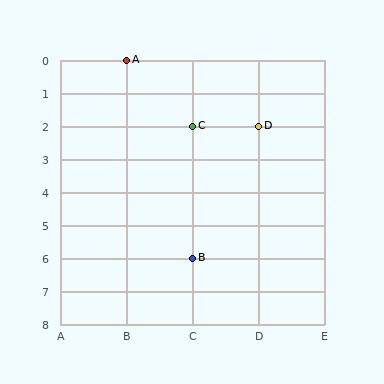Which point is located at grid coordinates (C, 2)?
Point C is at (C, 2).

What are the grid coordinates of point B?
Point B is at grid coordinates (C, 6).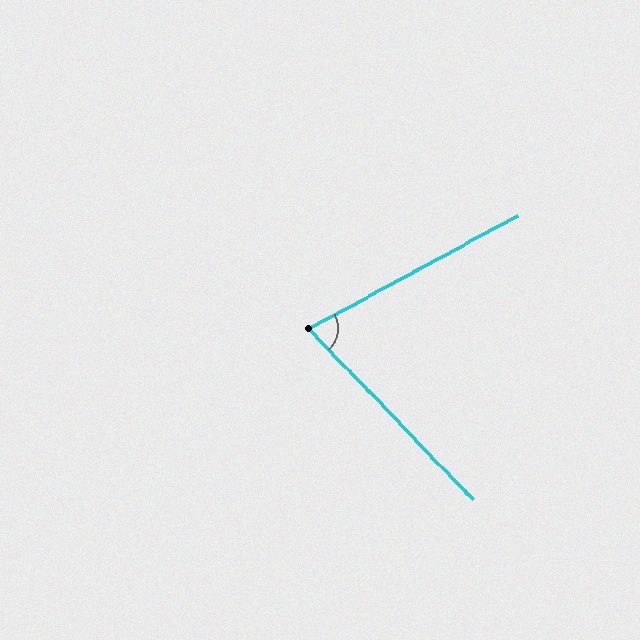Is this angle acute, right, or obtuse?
It is acute.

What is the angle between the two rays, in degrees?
Approximately 74 degrees.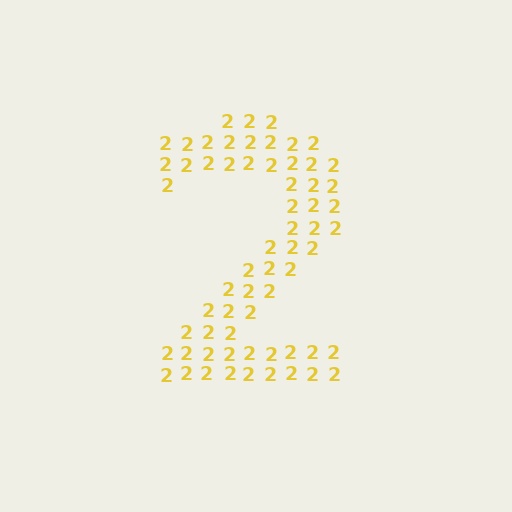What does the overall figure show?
The overall figure shows the digit 2.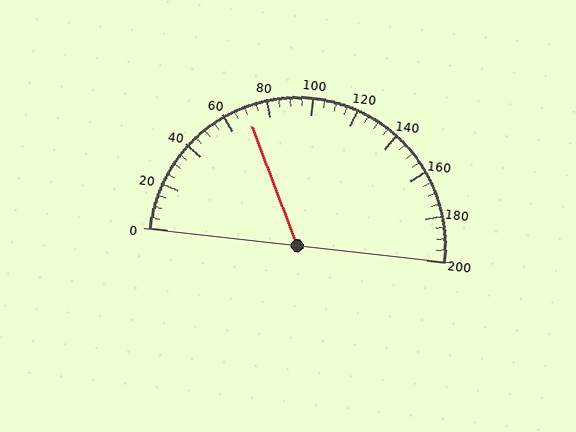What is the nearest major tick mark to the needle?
The nearest major tick mark is 80.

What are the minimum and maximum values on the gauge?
The gauge ranges from 0 to 200.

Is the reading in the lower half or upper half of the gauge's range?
The reading is in the lower half of the range (0 to 200).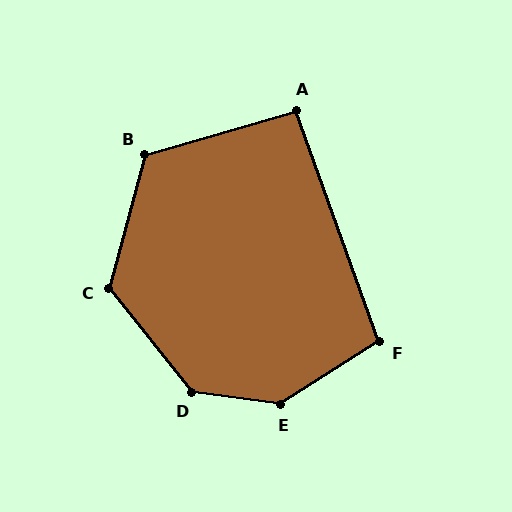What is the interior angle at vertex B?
Approximately 121 degrees (obtuse).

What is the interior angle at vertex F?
Approximately 102 degrees (obtuse).